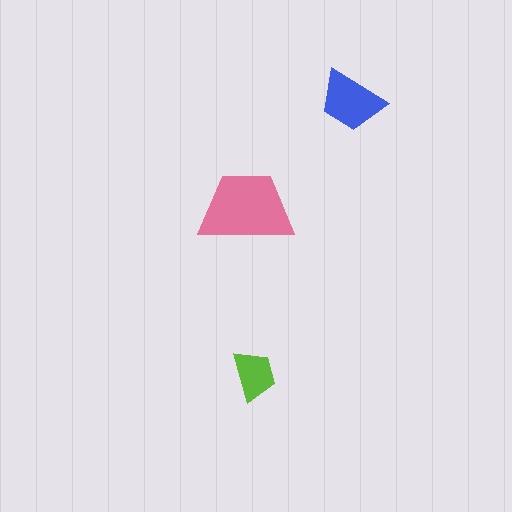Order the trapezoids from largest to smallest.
the pink one, the blue one, the lime one.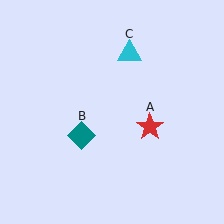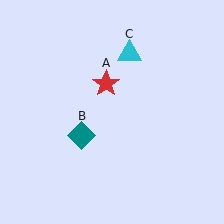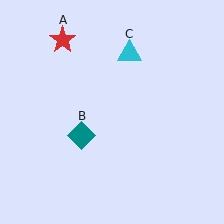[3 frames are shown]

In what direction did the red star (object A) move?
The red star (object A) moved up and to the left.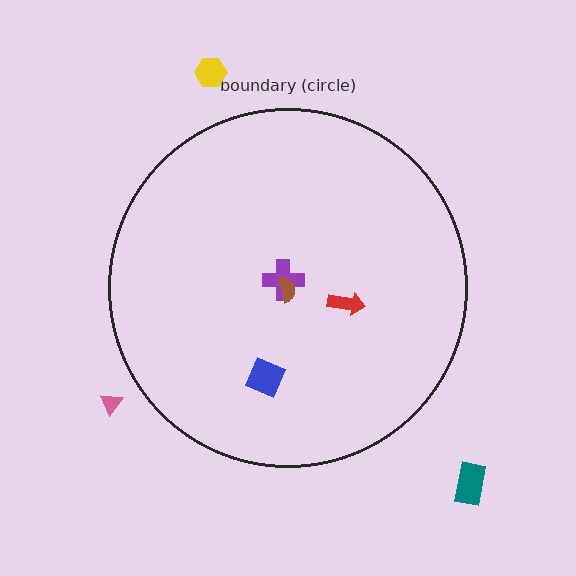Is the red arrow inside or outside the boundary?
Inside.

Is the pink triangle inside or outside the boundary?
Outside.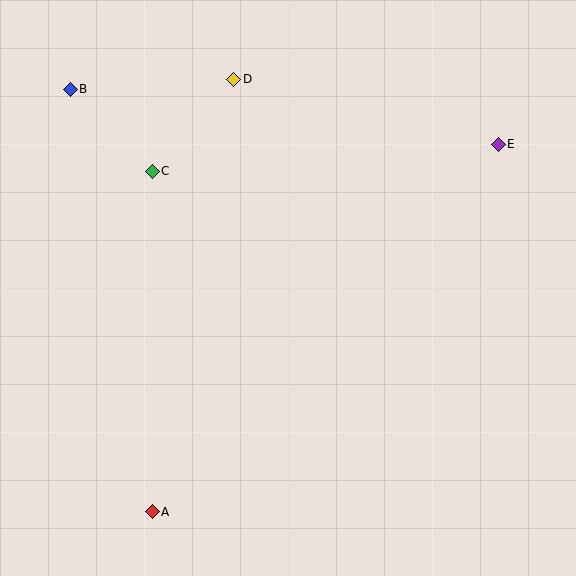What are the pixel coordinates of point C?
Point C is at (152, 171).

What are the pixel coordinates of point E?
Point E is at (498, 144).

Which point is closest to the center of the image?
Point C at (152, 171) is closest to the center.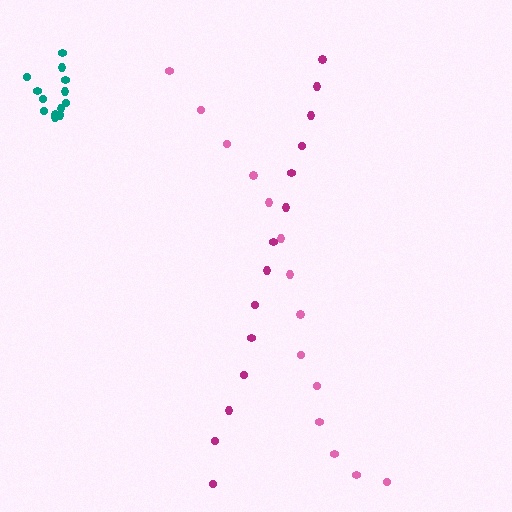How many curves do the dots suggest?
There are 3 distinct paths.